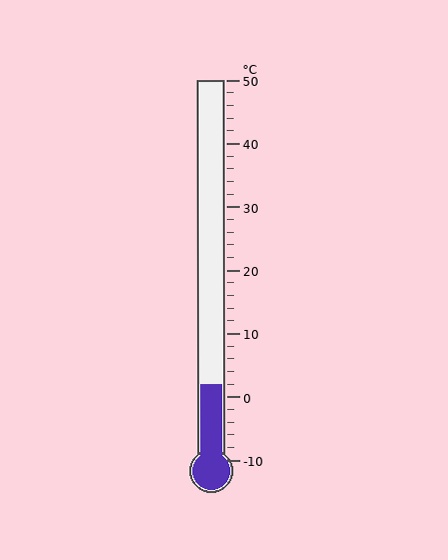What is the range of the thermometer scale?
The thermometer scale ranges from -10°C to 50°C.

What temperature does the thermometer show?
The thermometer shows approximately 2°C.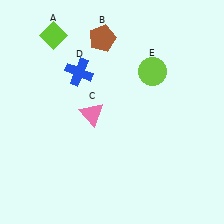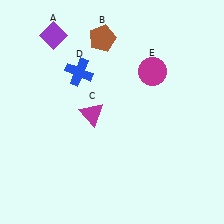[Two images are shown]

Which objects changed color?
A changed from lime to purple. C changed from pink to magenta. E changed from lime to magenta.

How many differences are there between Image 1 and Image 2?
There are 3 differences between the two images.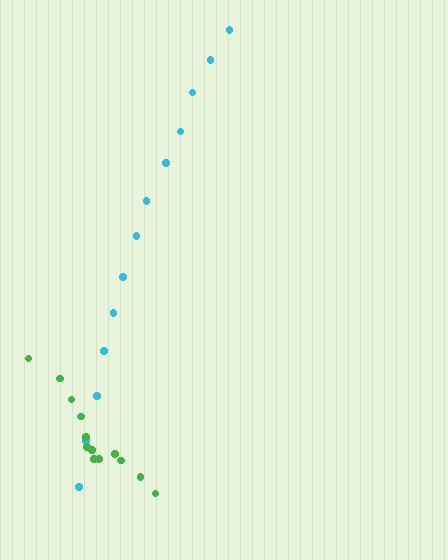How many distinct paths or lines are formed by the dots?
There are 2 distinct paths.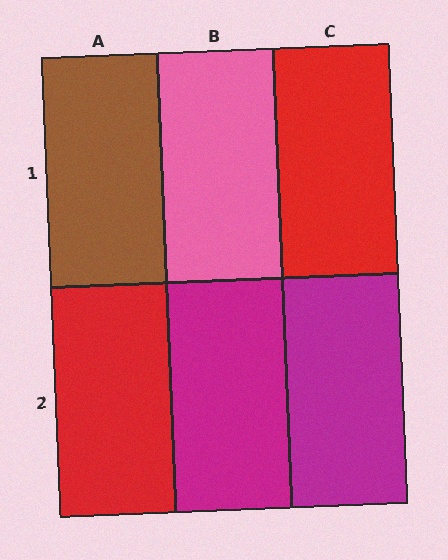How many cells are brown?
1 cell is brown.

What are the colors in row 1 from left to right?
Brown, pink, red.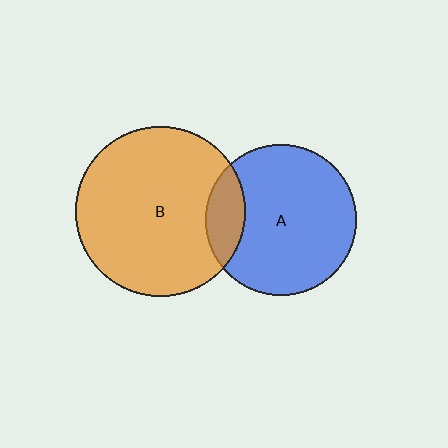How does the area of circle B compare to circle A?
Approximately 1.3 times.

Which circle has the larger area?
Circle B (orange).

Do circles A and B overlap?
Yes.